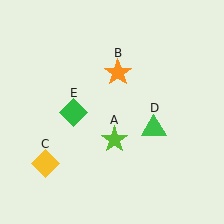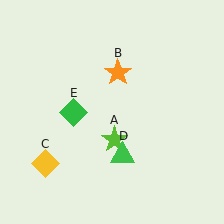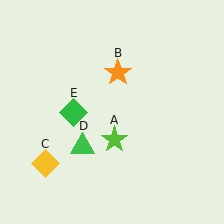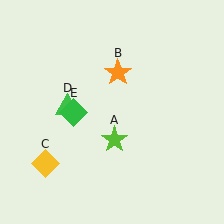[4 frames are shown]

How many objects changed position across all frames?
1 object changed position: green triangle (object D).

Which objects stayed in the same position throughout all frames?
Lime star (object A) and orange star (object B) and yellow diamond (object C) and green diamond (object E) remained stationary.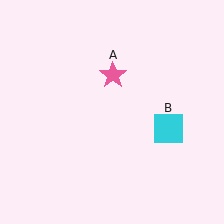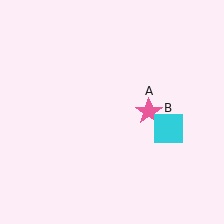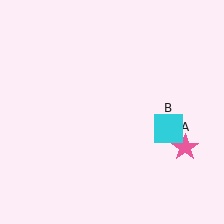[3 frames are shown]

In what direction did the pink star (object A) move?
The pink star (object A) moved down and to the right.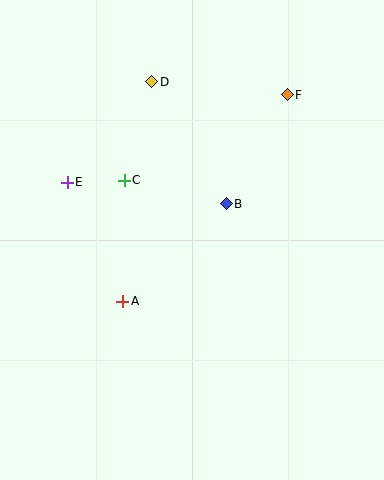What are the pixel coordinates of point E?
Point E is at (67, 182).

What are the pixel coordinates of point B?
Point B is at (226, 204).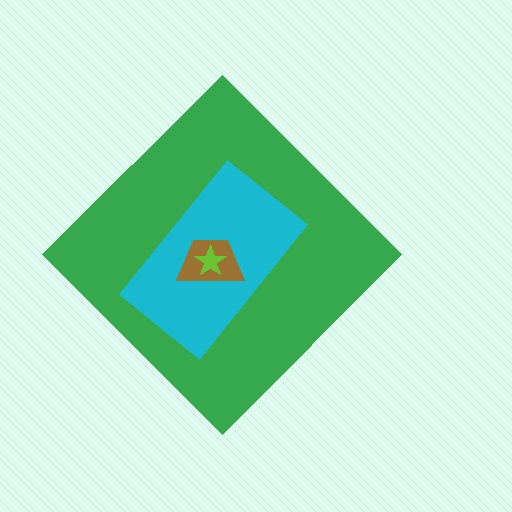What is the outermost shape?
The green diamond.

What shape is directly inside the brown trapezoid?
The lime star.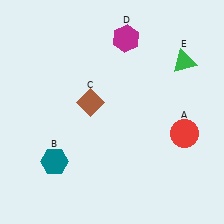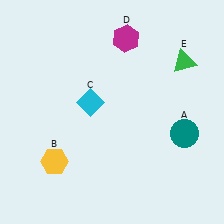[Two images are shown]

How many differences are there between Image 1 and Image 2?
There are 3 differences between the two images.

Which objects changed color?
A changed from red to teal. B changed from teal to yellow. C changed from brown to cyan.